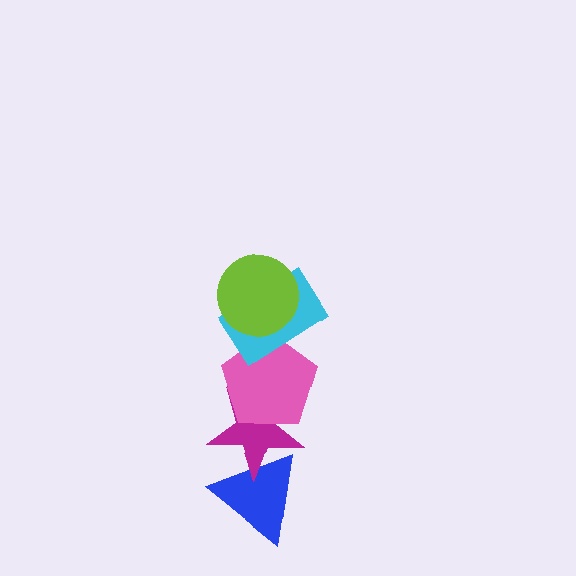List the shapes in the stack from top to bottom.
From top to bottom: the lime circle, the cyan rectangle, the pink pentagon, the magenta star, the blue triangle.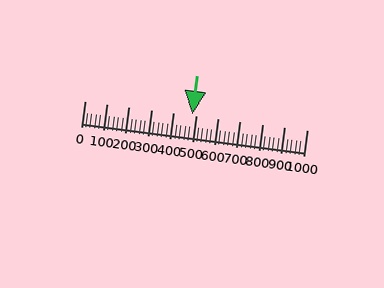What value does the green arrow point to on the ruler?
The green arrow points to approximately 482.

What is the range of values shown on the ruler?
The ruler shows values from 0 to 1000.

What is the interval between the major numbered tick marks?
The major tick marks are spaced 100 units apart.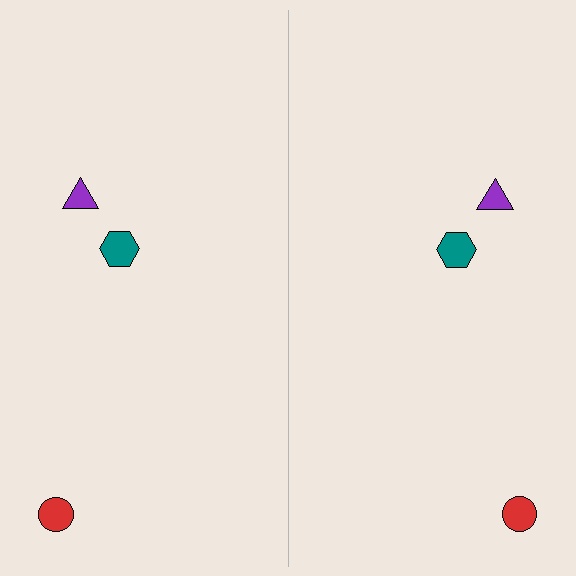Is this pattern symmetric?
Yes, this pattern has bilateral (reflection) symmetry.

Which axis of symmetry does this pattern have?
The pattern has a vertical axis of symmetry running through the center of the image.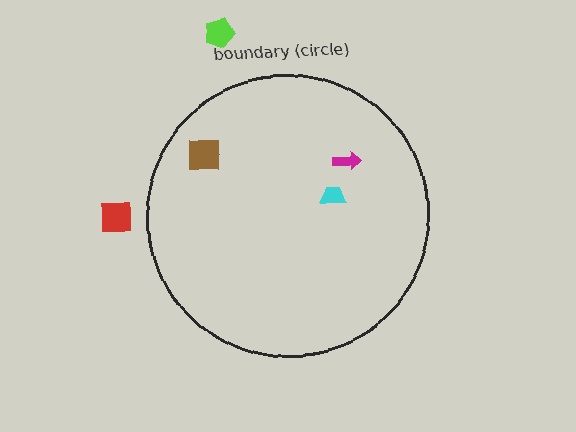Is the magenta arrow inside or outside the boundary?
Inside.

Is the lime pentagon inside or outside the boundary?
Outside.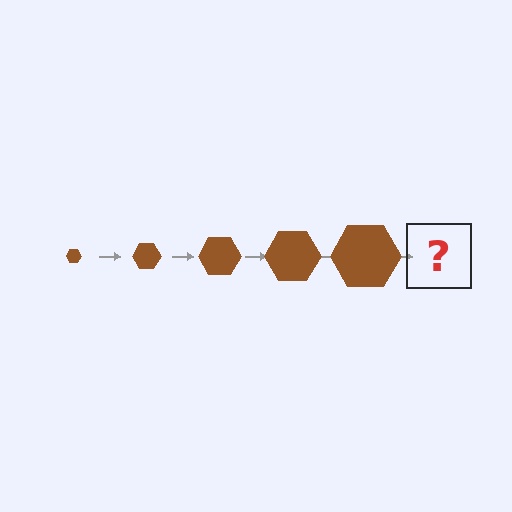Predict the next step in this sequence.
The next step is a brown hexagon, larger than the previous one.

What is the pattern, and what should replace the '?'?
The pattern is that the hexagon gets progressively larger each step. The '?' should be a brown hexagon, larger than the previous one.